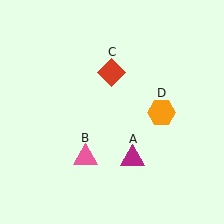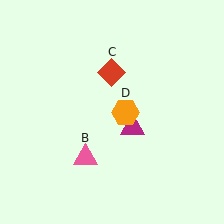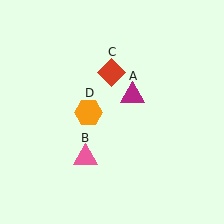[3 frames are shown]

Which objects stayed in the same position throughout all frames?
Pink triangle (object B) and red diamond (object C) remained stationary.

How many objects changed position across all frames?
2 objects changed position: magenta triangle (object A), orange hexagon (object D).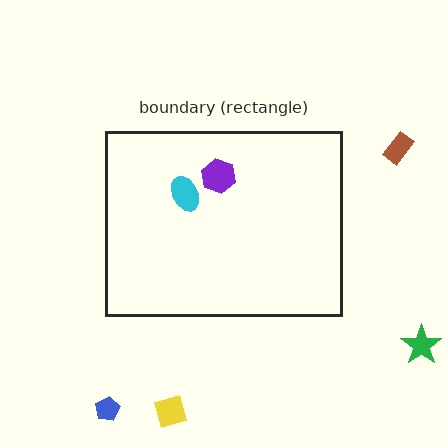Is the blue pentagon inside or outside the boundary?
Outside.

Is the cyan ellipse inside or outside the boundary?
Inside.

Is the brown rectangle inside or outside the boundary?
Outside.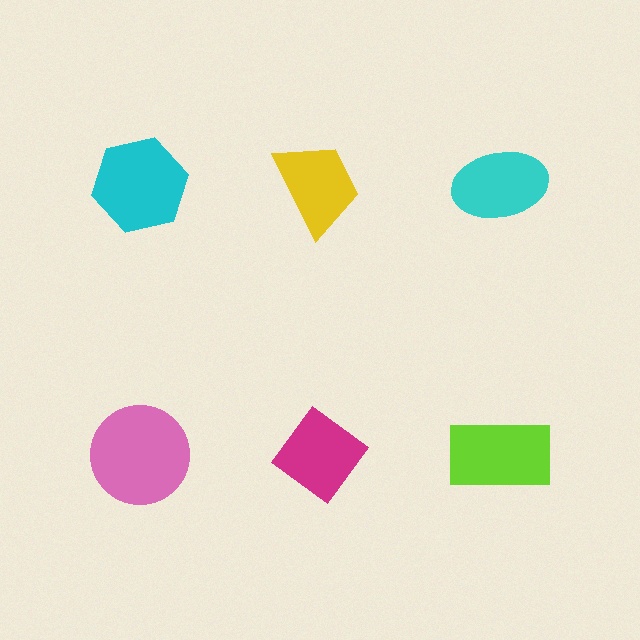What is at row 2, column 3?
A lime rectangle.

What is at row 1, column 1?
A cyan hexagon.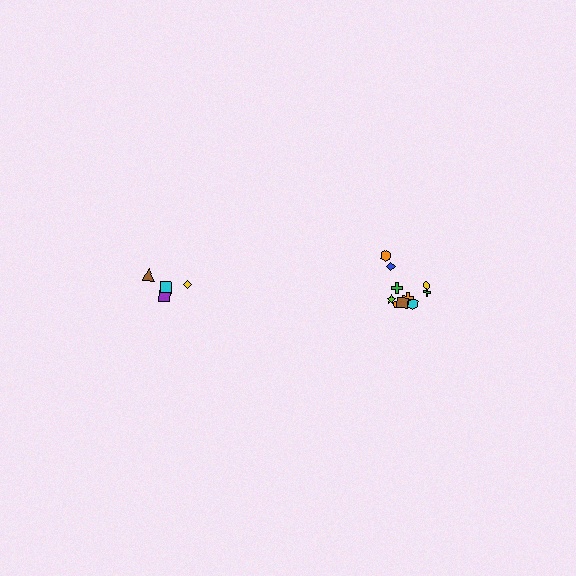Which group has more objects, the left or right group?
The right group.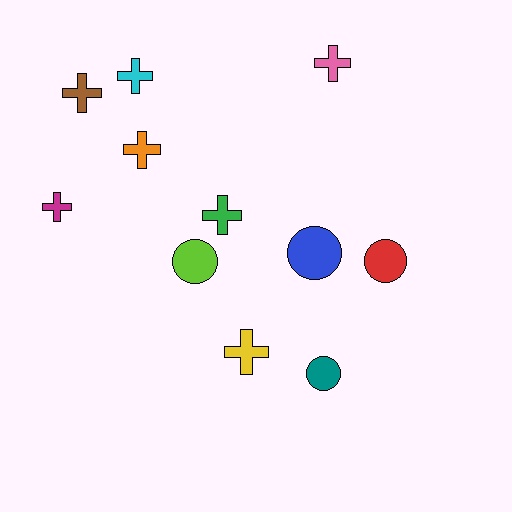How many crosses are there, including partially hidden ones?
There are 7 crosses.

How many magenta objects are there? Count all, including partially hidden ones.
There is 1 magenta object.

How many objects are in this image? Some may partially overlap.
There are 11 objects.